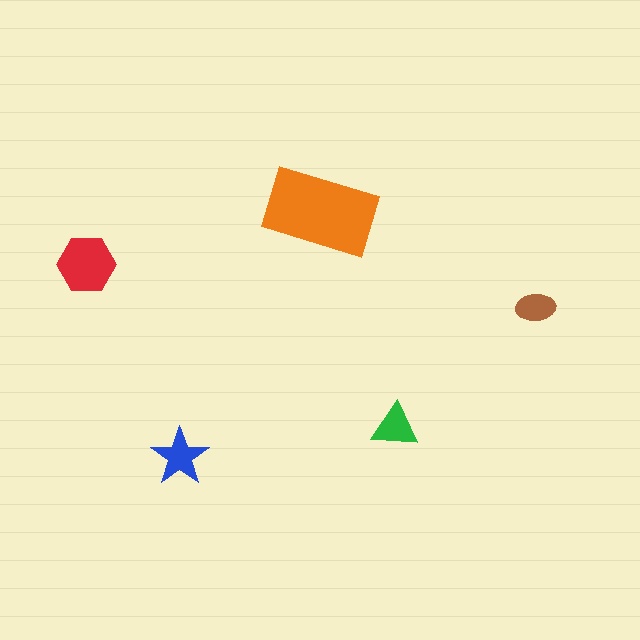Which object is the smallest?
The brown ellipse.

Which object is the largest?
The orange rectangle.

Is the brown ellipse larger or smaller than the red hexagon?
Smaller.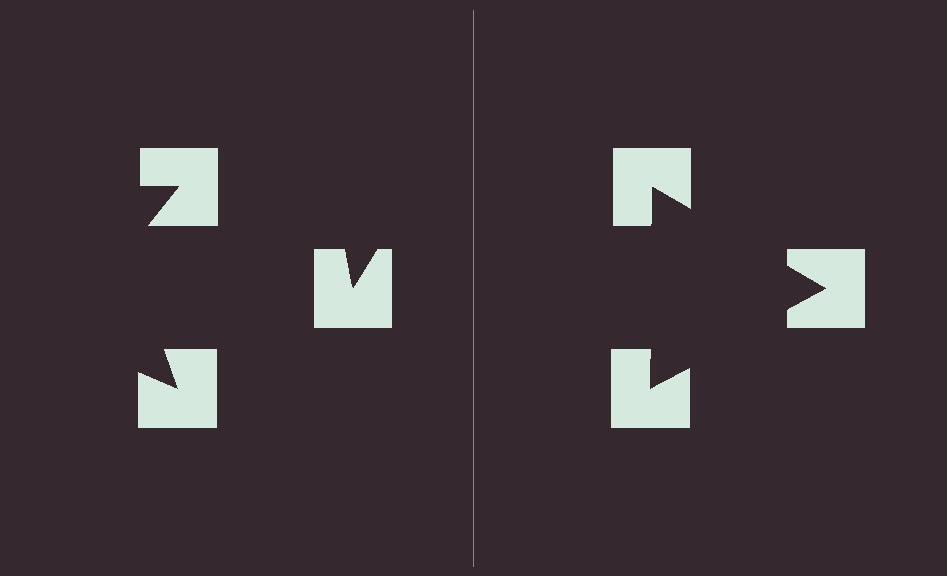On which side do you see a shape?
An illusory triangle appears on the right side. On the left side the wedge cuts are rotated, so no coherent shape forms.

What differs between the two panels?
The notched squares are positioned identically on both sides; only the wedge orientations differ. On the right they align to a triangle; on the left they are misaligned.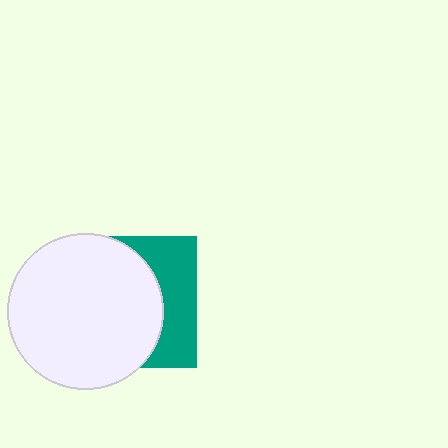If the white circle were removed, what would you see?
You would see the complete teal square.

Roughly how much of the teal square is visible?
A small part of it is visible (roughly 34%).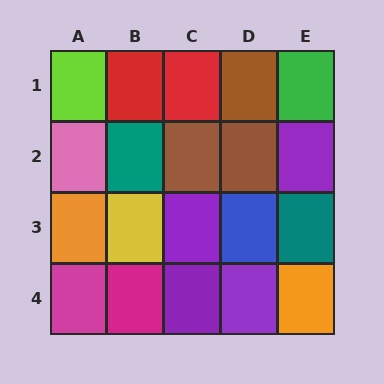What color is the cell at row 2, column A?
Pink.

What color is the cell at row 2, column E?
Purple.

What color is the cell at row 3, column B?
Yellow.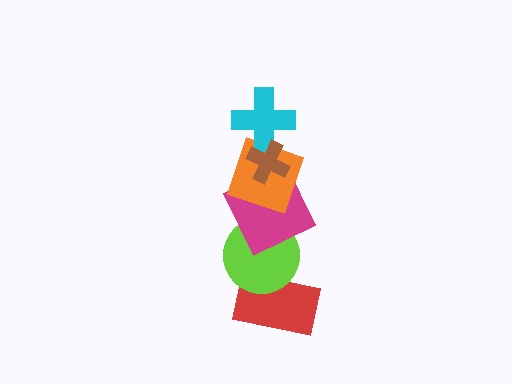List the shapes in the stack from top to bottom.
From top to bottom: the brown cross, the cyan cross, the orange square, the magenta square, the lime circle, the red rectangle.